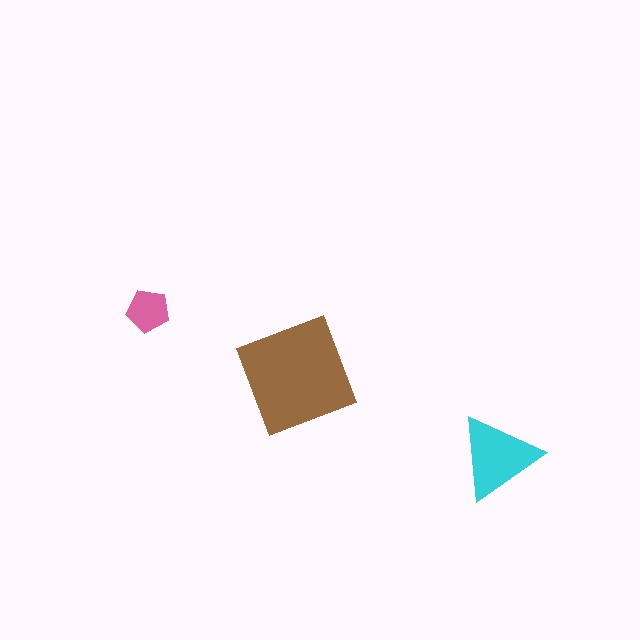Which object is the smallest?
The pink pentagon.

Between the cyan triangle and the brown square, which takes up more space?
The brown square.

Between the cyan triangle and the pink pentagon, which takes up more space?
The cyan triangle.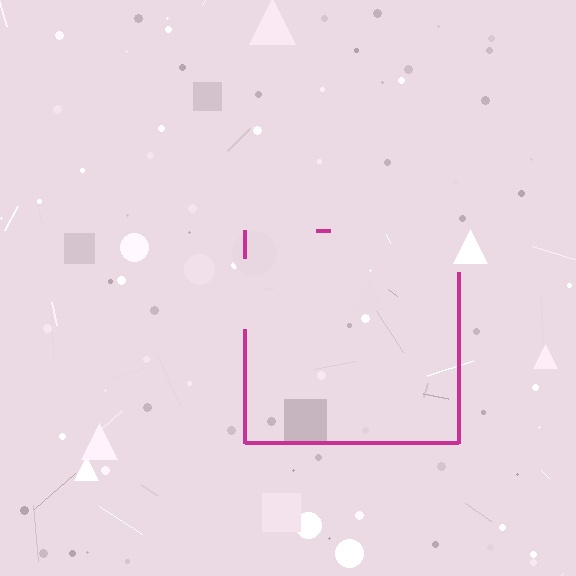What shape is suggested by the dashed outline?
The dashed outline suggests a square.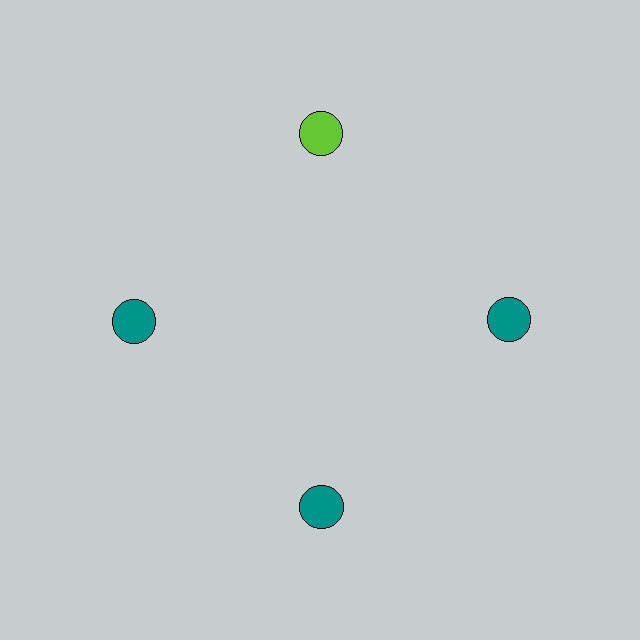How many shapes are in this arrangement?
There are 4 shapes arranged in a ring pattern.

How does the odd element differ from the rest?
It has a different color: lime instead of teal.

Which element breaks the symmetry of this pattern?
The lime circle at roughly the 12 o'clock position breaks the symmetry. All other shapes are teal circles.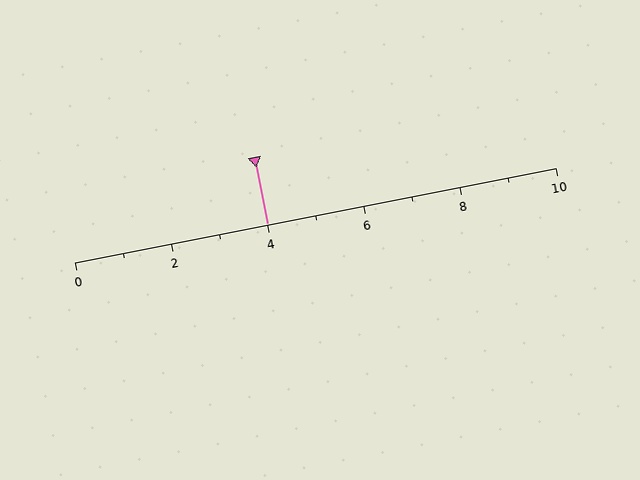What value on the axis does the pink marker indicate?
The marker indicates approximately 4.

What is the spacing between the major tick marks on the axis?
The major ticks are spaced 2 apart.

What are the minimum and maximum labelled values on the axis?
The axis runs from 0 to 10.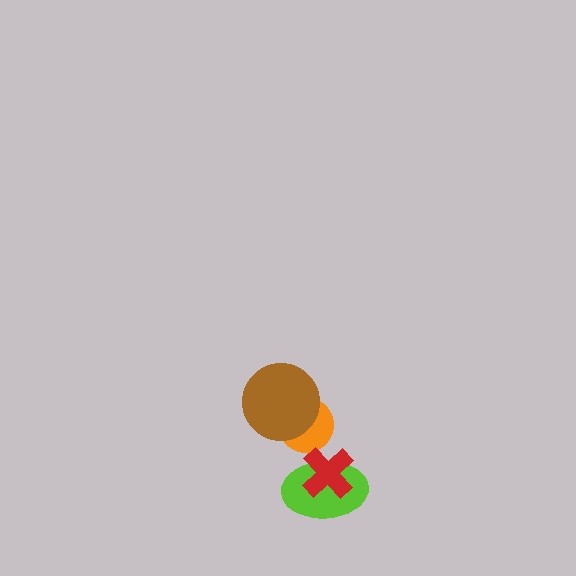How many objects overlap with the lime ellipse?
1 object overlaps with the lime ellipse.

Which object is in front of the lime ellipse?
The red cross is in front of the lime ellipse.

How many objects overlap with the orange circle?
1 object overlaps with the orange circle.